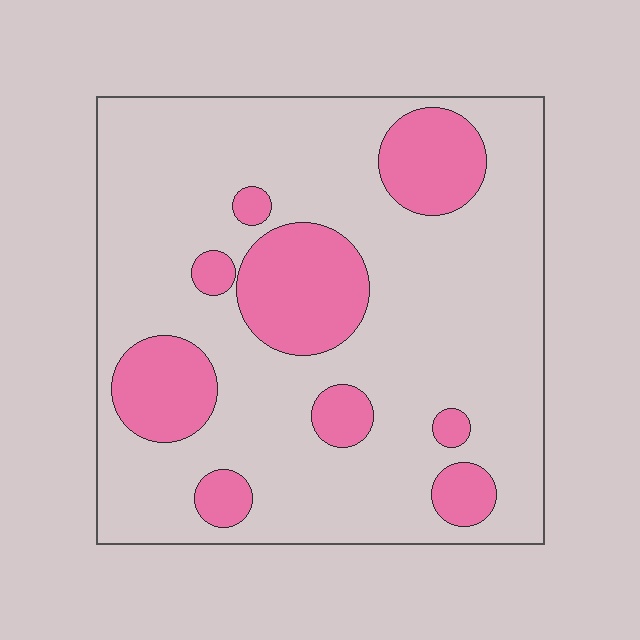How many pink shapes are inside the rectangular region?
9.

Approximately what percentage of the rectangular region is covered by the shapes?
Approximately 25%.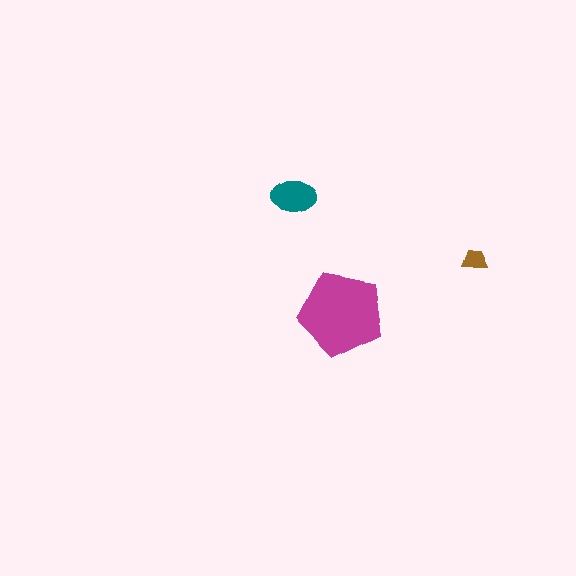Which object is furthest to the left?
The teal ellipse is leftmost.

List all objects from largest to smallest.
The magenta pentagon, the teal ellipse, the brown trapezoid.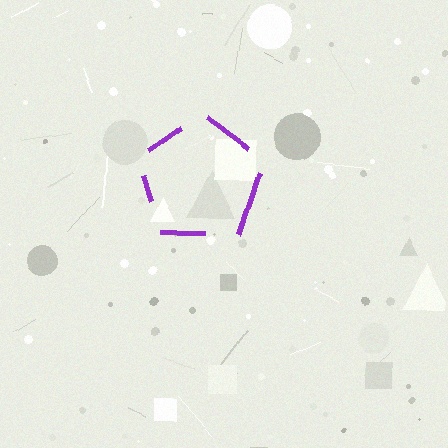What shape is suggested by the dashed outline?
The dashed outline suggests a pentagon.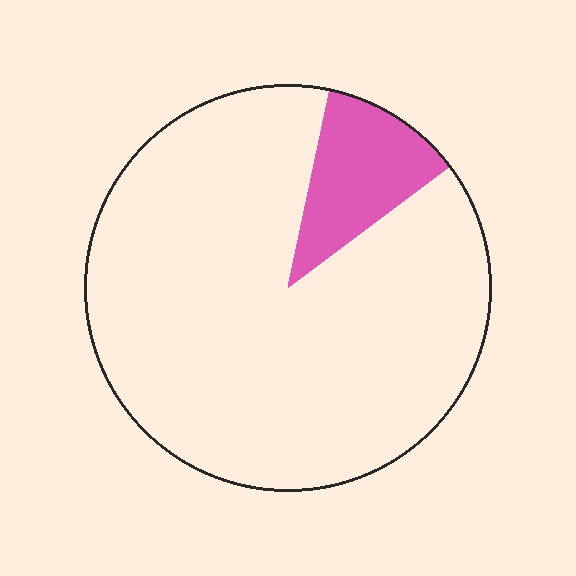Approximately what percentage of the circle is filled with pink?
Approximately 10%.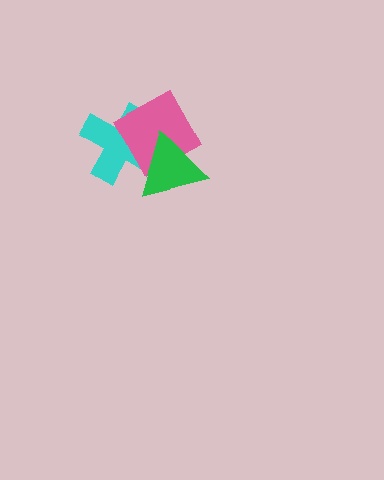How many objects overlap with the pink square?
2 objects overlap with the pink square.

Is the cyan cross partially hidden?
Yes, it is partially covered by another shape.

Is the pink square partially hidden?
Yes, it is partially covered by another shape.